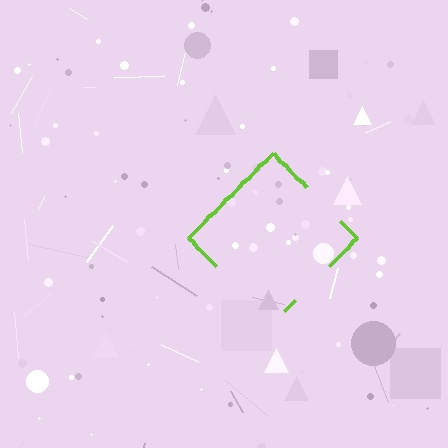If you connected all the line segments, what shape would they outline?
They would outline a diamond.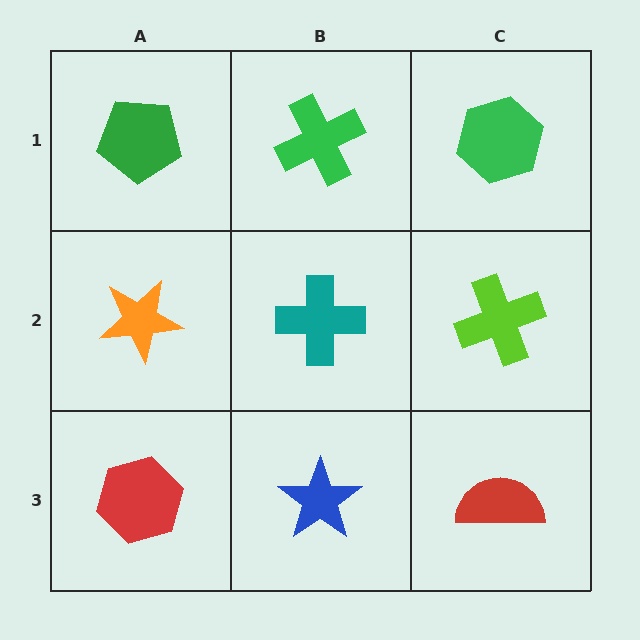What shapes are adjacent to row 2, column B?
A green cross (row 1, column B), a blue star (row 3, column B), an orange star (row 2, column A), a lime cross (row 2, column C).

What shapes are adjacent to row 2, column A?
A green pentagon (row 1, column A), a red hexagon (row 3, column A), a teal cross (row 2, column B).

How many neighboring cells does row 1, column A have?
2.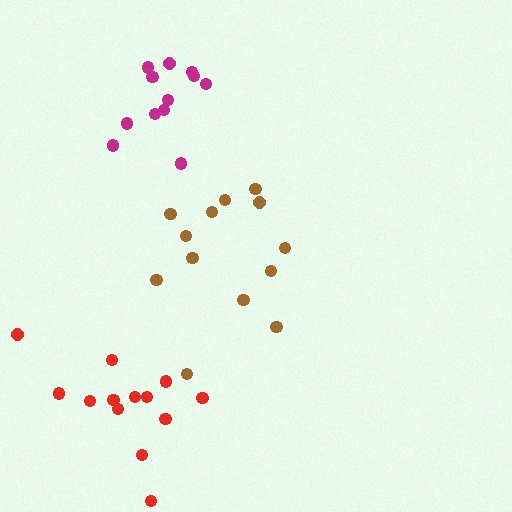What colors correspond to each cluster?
The clusters are colored: brown, red, magenta.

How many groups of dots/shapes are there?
There are 3 groups.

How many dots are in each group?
Group 1: 13 dots, Group 2: 13 dots, Group 3: 12 dots (38 total).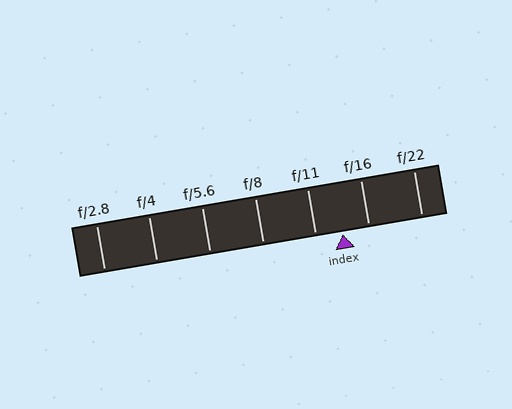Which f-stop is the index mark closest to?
The index mark is closest to f/11.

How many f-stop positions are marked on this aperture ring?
There are 7 f-stop positions marked.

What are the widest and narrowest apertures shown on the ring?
The widest aperture shown is f/2.8 and the narrowest is f/22.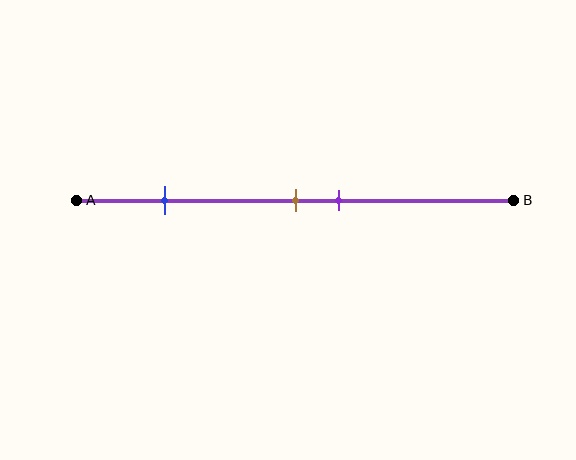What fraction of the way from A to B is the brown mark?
The brown mark is approximately 50% (0.5) of the way from A to B.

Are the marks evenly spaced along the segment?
No, the marks are not evenly spaced.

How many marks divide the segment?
There are 3 marks dividing the segment.